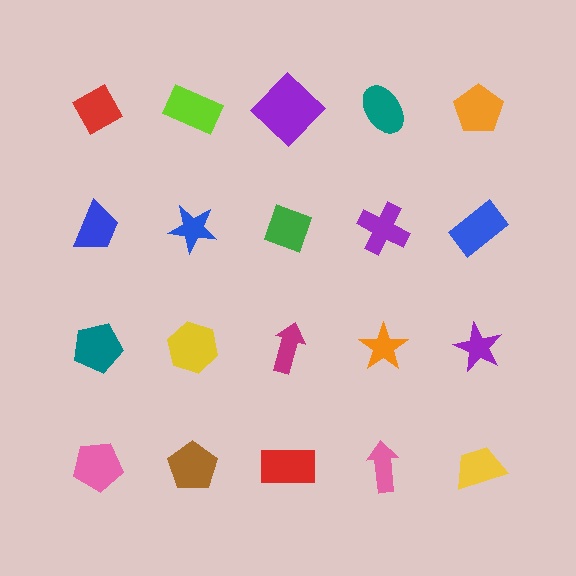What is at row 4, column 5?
A yellow trapezoid.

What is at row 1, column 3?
A purple diamond.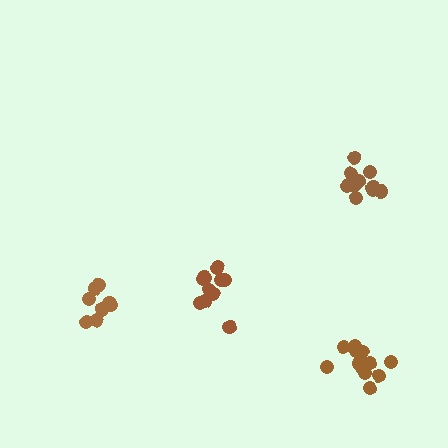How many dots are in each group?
Group 1: 8 dots, Group 2: 10 dots, Group 3: 14 dots, Group 4: 11 dots (43 total).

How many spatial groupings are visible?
There are 4 spatial groupings.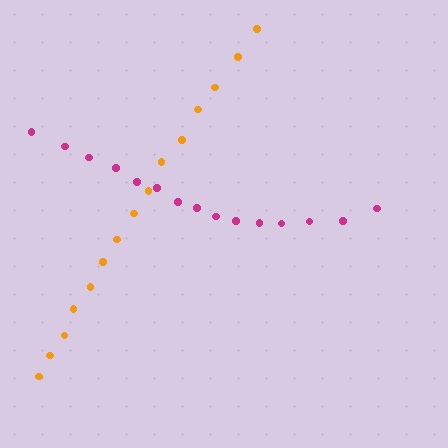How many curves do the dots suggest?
There are 2 distinct paths.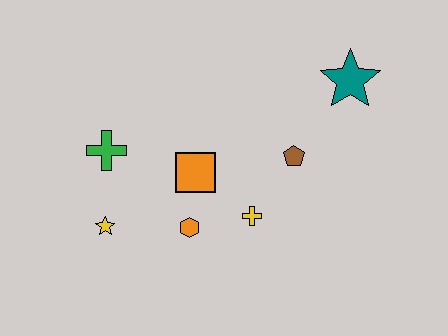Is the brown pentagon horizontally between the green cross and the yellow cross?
No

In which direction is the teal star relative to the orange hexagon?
The teal star is to the right of the orange hexagon.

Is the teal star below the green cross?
No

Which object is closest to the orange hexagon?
The orange square is closest to the orange hexagon.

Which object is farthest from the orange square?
The teal star is farthest from the orange square.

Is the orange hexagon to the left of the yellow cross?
Yes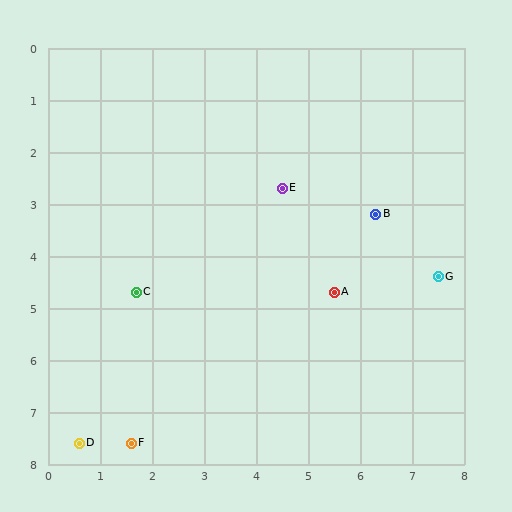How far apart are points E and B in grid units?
Points E and B are about 1.9 grid units apart.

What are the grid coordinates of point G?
Point G is at approximately (7.5, 4.4).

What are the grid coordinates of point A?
Point A is at approximately (5.5, 4.7).